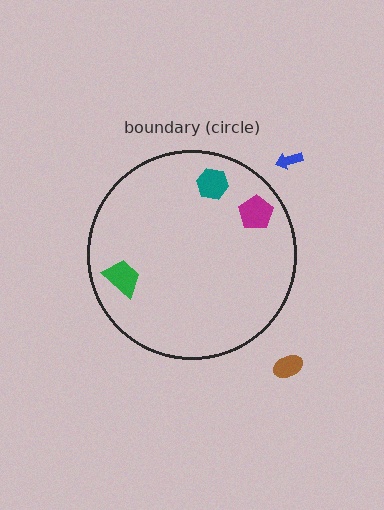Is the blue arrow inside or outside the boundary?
Outside.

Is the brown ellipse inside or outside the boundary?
Outside.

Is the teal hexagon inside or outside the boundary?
Inside.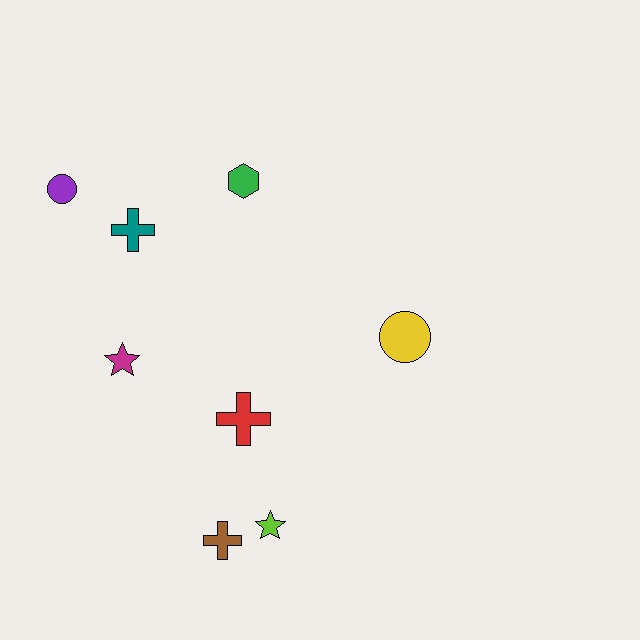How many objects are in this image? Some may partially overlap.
There are 8 objects.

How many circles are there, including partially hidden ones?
There are 2 circles.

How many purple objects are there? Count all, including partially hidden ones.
There is 1 purple object.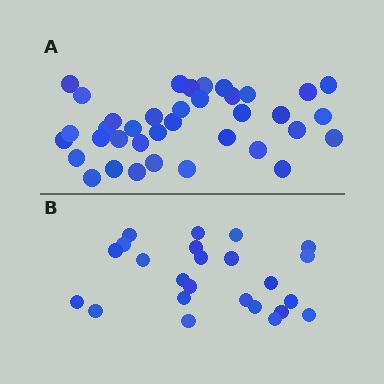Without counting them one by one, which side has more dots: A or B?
Region A (the top region) has more dots.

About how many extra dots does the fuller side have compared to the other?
Region A has approximately 15 more dots than region B.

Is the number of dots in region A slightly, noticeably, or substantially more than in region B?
Region A has substantially more. The ratio is roughly 1.5 to 1.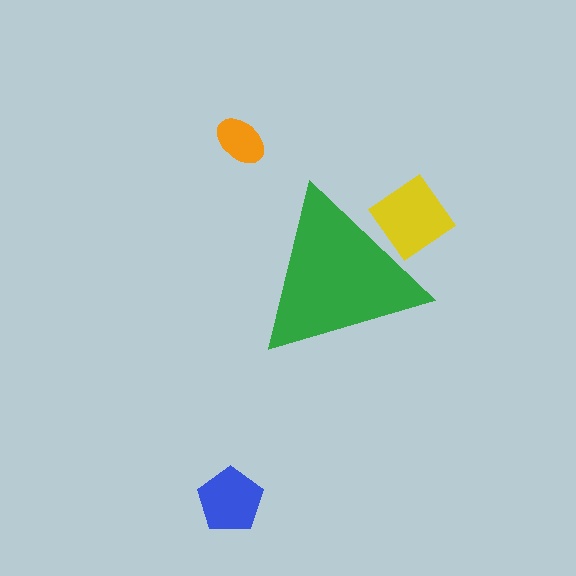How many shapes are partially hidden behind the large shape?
1 shape is partially hidden.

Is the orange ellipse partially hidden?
No, the orange ellipse is fully visible.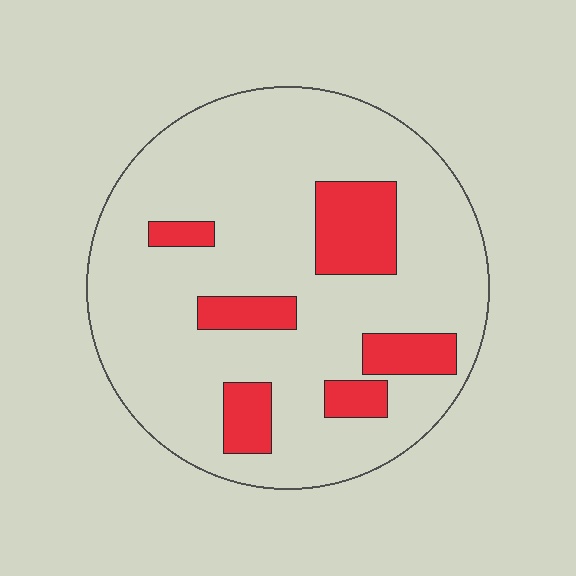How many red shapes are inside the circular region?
6.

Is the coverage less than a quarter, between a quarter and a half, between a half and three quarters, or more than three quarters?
Less than a quarter.